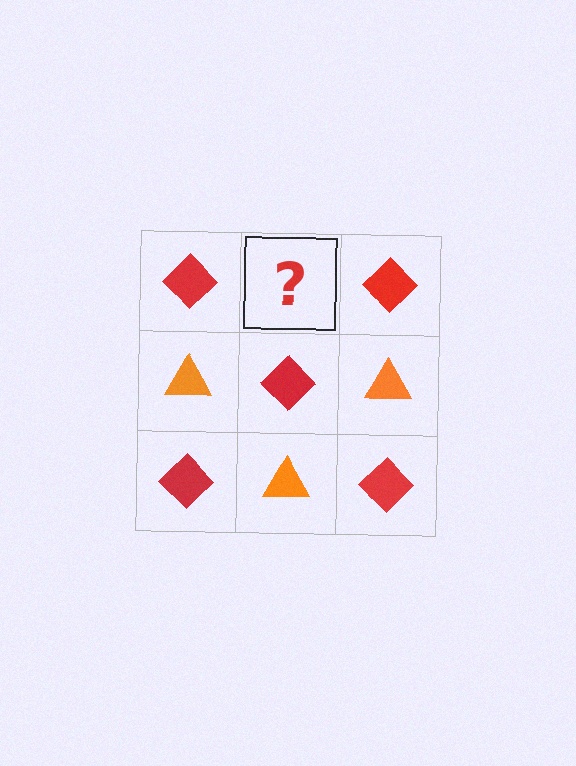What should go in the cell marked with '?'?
The missing cell should contain an orange triangle.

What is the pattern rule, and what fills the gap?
The rule is that it alternates red diamond and orange triangle in a checkerboard pattern. The gap should be filled with an orange triangle.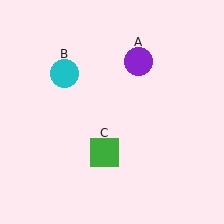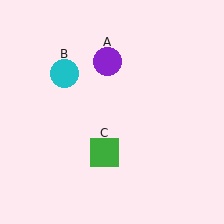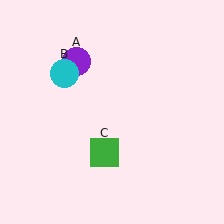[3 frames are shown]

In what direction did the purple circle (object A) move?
The purple circle (object A) moved left.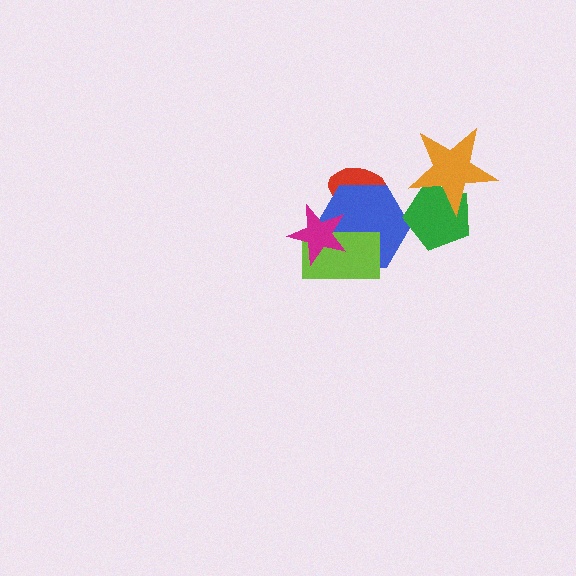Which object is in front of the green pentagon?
The orange star is in front of the green pentagon.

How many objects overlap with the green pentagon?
1 object overlaps with the green pentagon.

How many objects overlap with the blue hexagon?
3 objects overlap with the blue hexagon.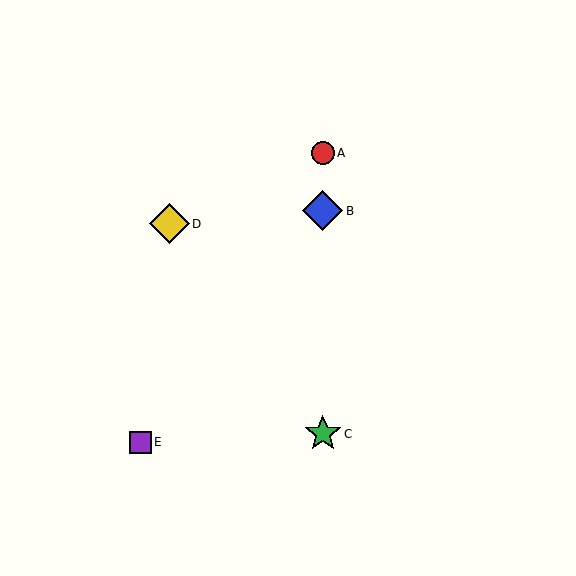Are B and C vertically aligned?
Yes, both are at x≈323.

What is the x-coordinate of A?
Object A is at x≈323.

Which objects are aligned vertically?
Objects A, B, C are aligned vertically.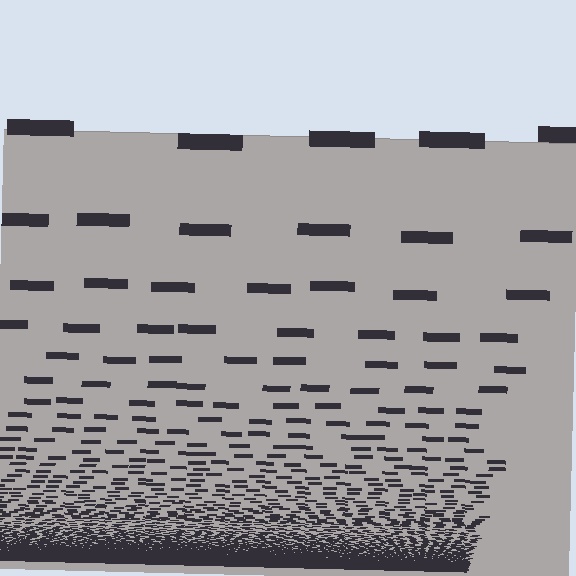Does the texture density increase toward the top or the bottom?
Density increases toward the bottom.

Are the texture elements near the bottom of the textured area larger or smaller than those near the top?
Smaller. The gradient is inverted — elements near the bottom are smaller and denser.